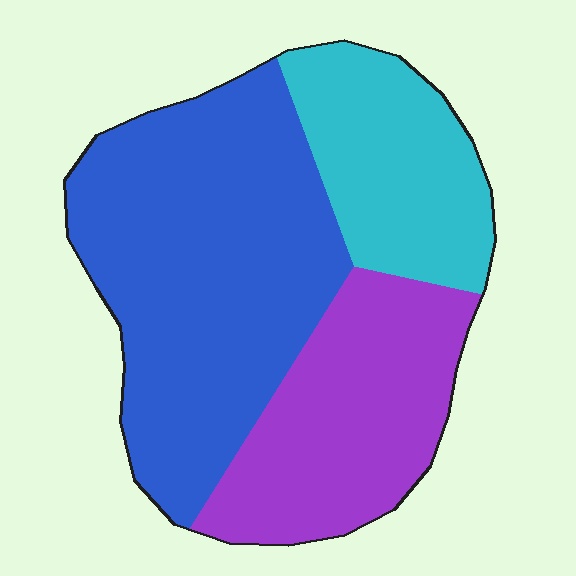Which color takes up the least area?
Cyan, at roughly 20%.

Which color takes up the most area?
Blue, at roughly 50%.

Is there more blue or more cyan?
Blue.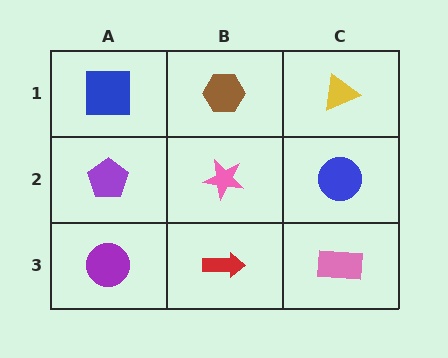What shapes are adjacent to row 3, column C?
A blue circle (row 2, column C), a red arrow (row 3, column B).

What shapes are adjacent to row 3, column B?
A pink star (row 2, column B), a purple circle (row 3, column A), a pink rectangle (row 3, column C).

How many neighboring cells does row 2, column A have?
3.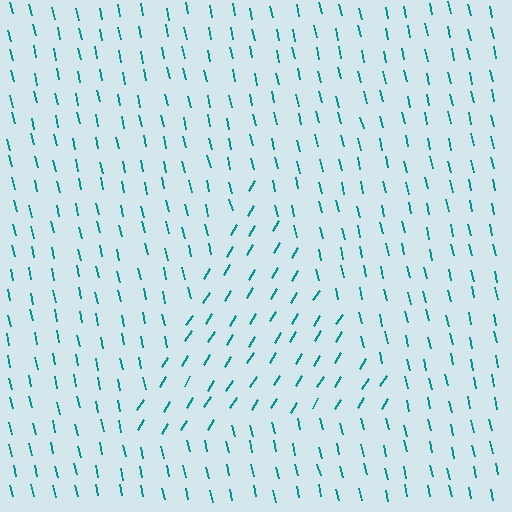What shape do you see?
I see a triangle.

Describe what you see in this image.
The image is filled with small teal line segments. A triangle region in the image has lines oriented differently from the surrounding lines, creating a visible texture boundary.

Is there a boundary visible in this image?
Yes, there is a texture boundary formed by a change in line orientation.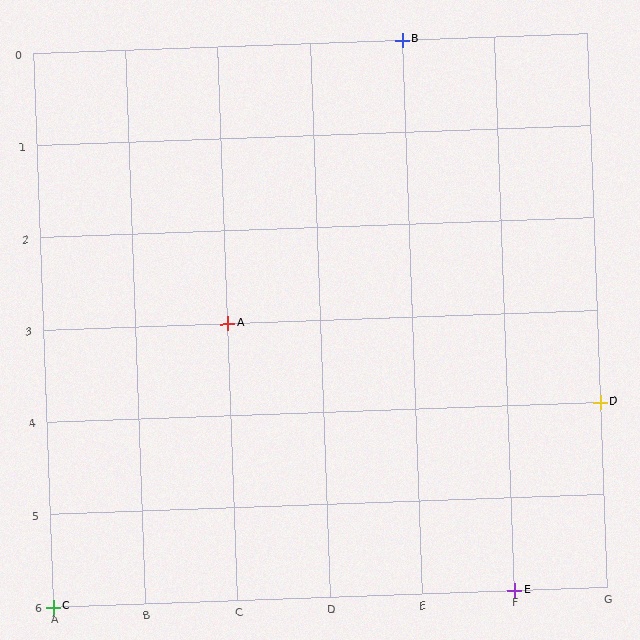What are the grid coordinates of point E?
Point E is at grid coordinates (F, 6).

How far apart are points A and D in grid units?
Points A and D are 4 columns and 1 row apart (about 4.1 grid units diagonally).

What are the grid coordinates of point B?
Point B is at grid coordinates (E, 0).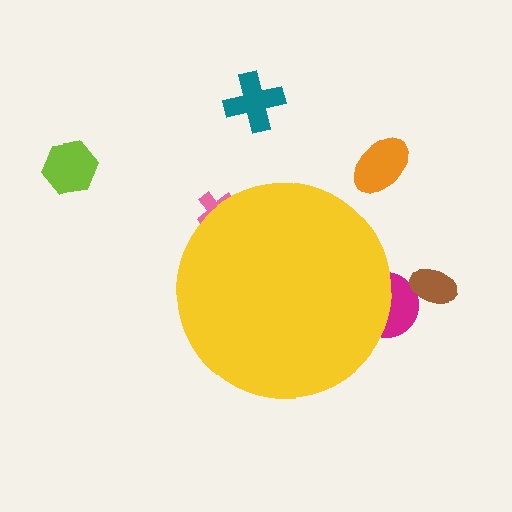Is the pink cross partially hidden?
Yes, the pink cross is partially hidden behind the yellow circle.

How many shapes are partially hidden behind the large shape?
2 shapes are partially hidden.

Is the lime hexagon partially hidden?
No, the lime hexagon is fully visible.